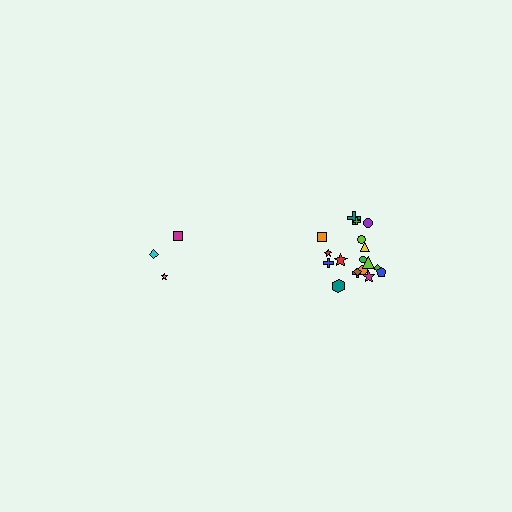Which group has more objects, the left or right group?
The right group.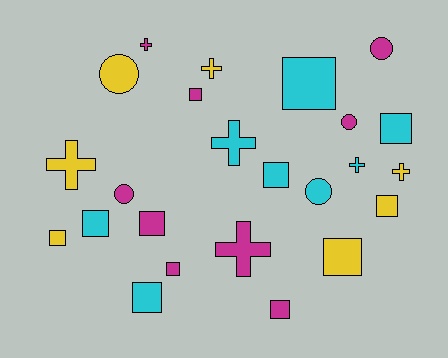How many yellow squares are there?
There are 3 yellow squares.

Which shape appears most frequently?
Square, with 12 objects.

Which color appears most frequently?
Magenta, with 9 objects.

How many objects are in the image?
There are 24 objects.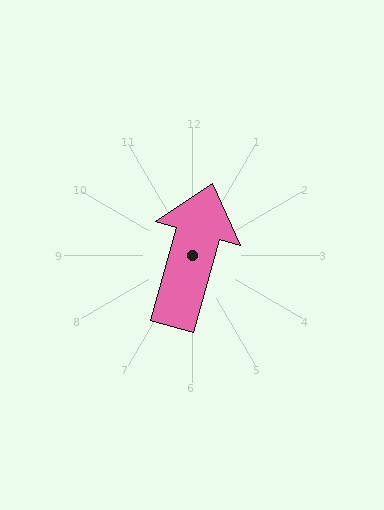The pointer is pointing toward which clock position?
Roughly 1 o'clock.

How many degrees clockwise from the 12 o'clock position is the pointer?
Approximately 16 degrees.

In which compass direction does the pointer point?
North.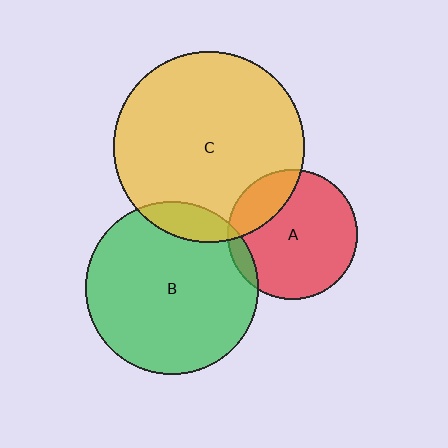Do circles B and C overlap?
Yes.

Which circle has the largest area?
Circle C (yellow).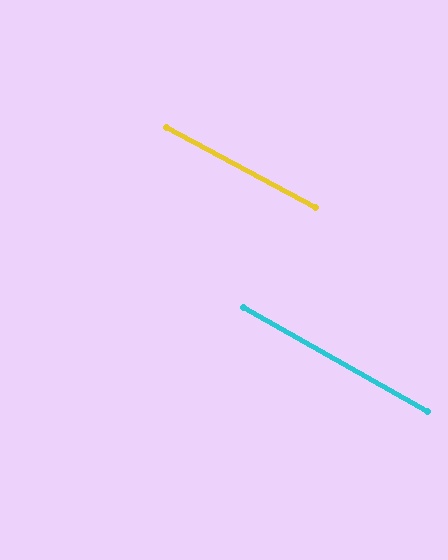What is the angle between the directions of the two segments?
Approximately 1 degree.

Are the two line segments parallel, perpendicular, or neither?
Parallel — their directions differ by only 1.2°.